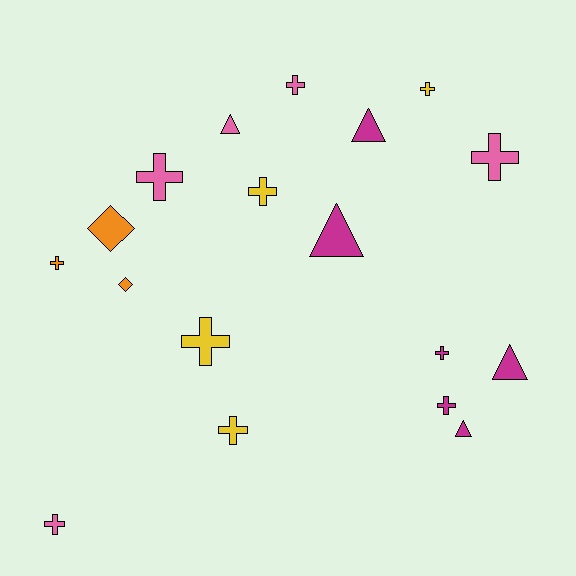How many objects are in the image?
There are 18 objects.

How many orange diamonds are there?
There are 2 orange diamonds.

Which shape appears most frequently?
Cross, with 11 objects.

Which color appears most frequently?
Magenta, with 6 objects.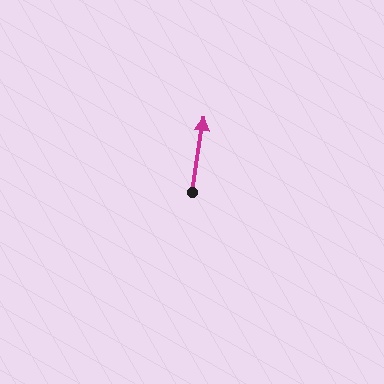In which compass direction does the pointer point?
North.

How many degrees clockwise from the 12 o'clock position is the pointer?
Approximately 9 degrees.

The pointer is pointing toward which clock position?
Roughly 12 o'clock.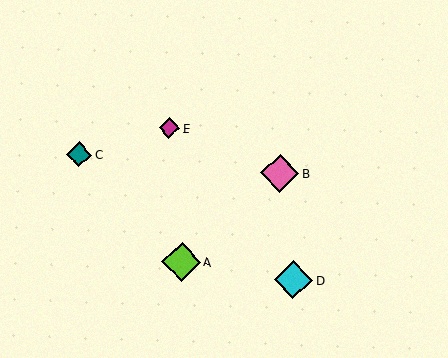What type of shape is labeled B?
Shape B is a pink diamond.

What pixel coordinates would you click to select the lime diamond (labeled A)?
Click at (181, 262) to select the lime diamond A.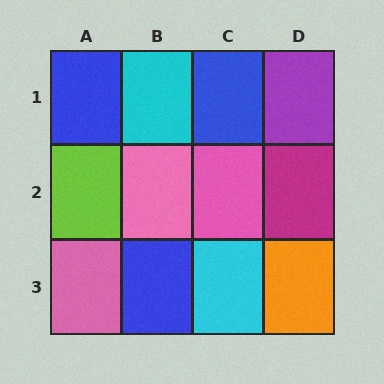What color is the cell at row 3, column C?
Cyan.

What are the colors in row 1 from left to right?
Blue, cyan, blue, purple.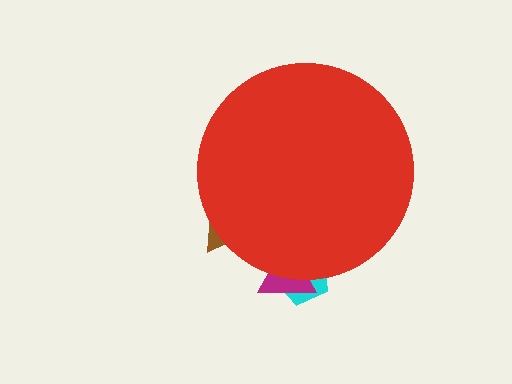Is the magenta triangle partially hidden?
Yes, the magenta triangle is partially hidden behind the red circle.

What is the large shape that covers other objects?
A red circle.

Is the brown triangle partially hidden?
Yes, the brown triangle is partially hidden behind the red circle.